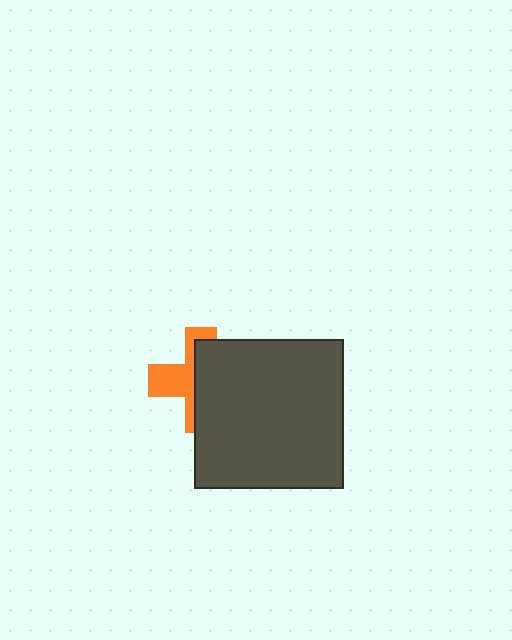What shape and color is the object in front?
The object in front is a dark gray square.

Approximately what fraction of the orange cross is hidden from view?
Roughly 59% of the orange cross is hidden behind the dark gray square.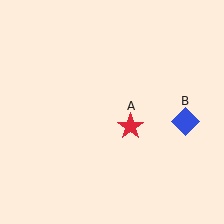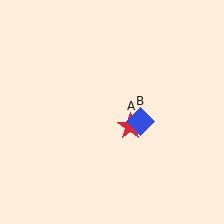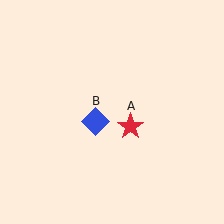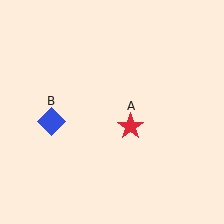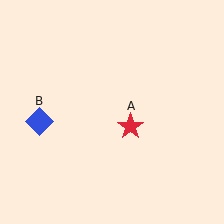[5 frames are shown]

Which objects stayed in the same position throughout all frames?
Red star (object A) remained stationary.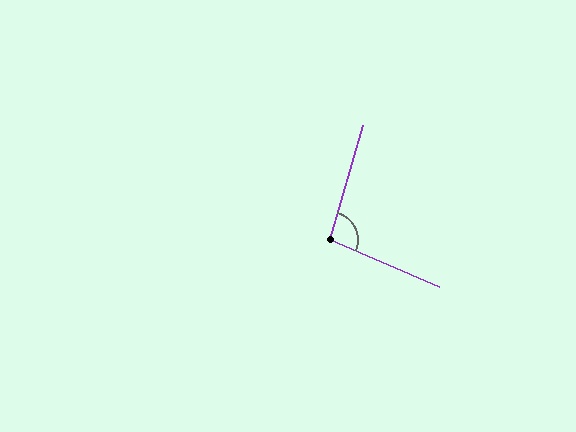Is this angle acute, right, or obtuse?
It is obtuse.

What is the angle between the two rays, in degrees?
Approximately 97 degrees.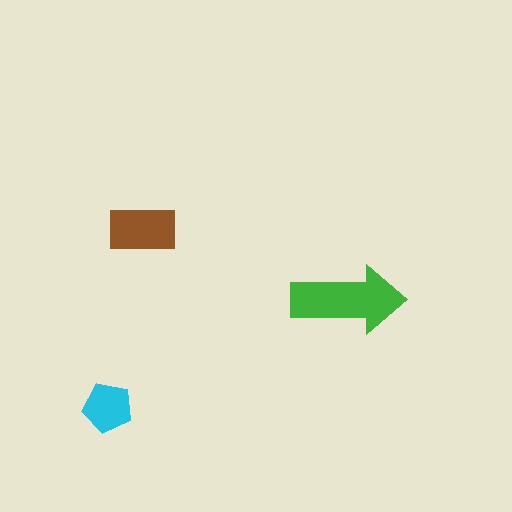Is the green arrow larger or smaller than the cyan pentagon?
Larger.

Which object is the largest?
The green arrow.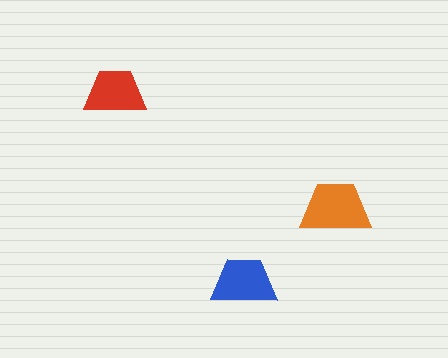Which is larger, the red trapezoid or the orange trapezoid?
The orange one.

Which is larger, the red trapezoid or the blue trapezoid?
The blue one.